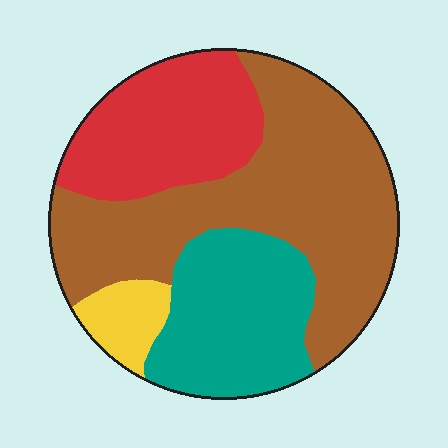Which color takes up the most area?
Brown, at roughly 45%.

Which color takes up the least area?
Yellow, at roughly 5%.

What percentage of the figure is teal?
Teal covers around 25% of the figure.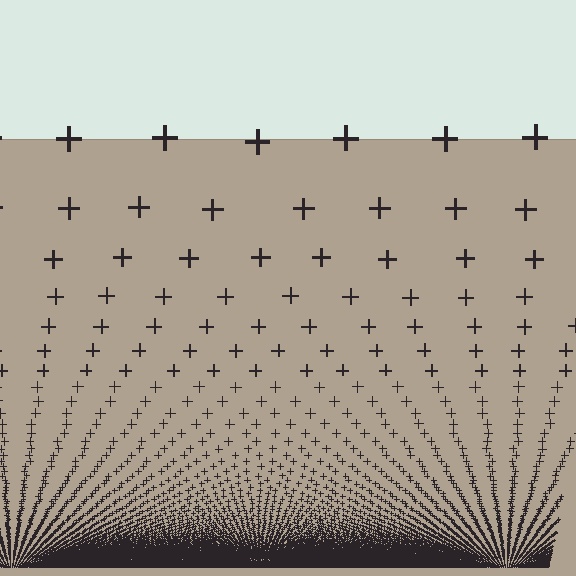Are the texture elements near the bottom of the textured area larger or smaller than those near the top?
Smaller. The gradient is inverted — elements near the bottom are smaller and denser.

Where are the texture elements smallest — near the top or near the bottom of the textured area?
Near the bottom.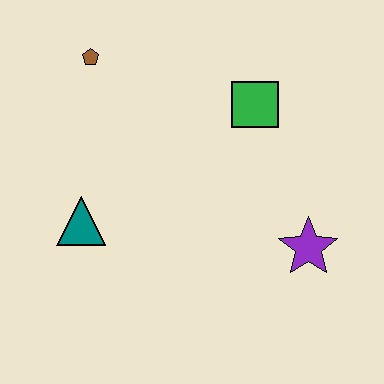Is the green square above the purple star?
Yes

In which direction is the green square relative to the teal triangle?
The green square is to the right of the teal triangle.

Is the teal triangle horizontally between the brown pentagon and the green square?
No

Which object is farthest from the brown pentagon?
The purple star is farthest from the brown pentagon.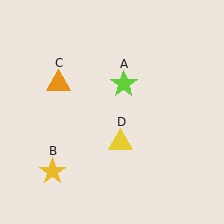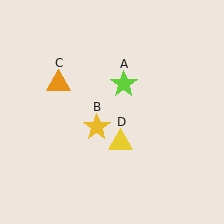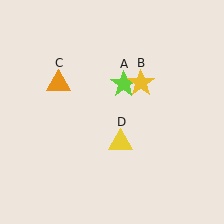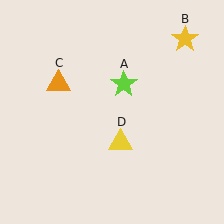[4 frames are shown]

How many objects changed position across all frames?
1 object changed position: yellow star (object B).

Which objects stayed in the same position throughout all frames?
Lime star (object A) and orange triangle (object C) and yellow triangle (object D) remained stationary.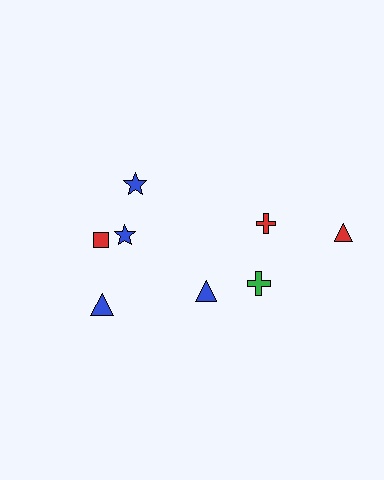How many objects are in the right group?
There are 3 objects.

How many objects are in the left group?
There are 5 objects.